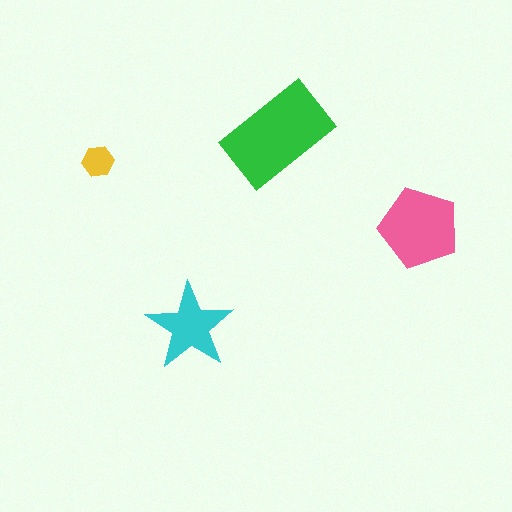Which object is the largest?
The green rectangle.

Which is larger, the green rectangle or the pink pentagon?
The green rectangle.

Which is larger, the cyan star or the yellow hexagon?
The cyan star.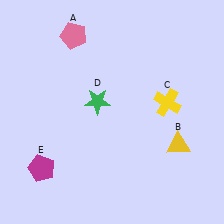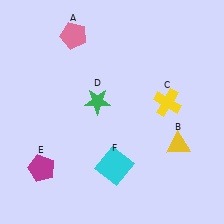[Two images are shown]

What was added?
A cyan square (F) was added in Image 2.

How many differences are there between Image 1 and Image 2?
There is 1 difference between the two images.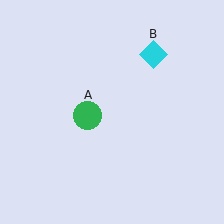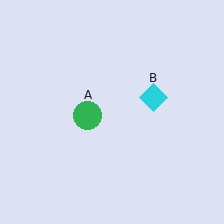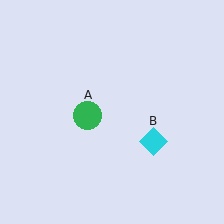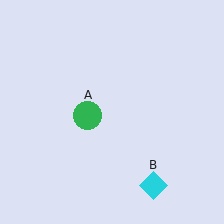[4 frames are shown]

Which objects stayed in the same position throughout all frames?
Green circle (object A) remained stationary.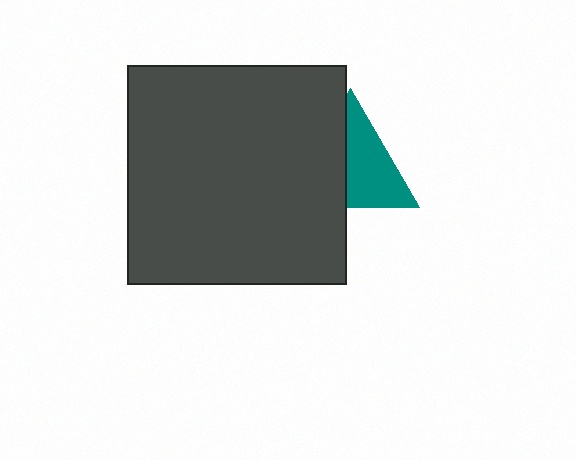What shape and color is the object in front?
The object in front is a dark gray square.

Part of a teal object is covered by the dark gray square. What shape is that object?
It is a triangle.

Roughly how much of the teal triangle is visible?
About half of it is visible (roughly 55%).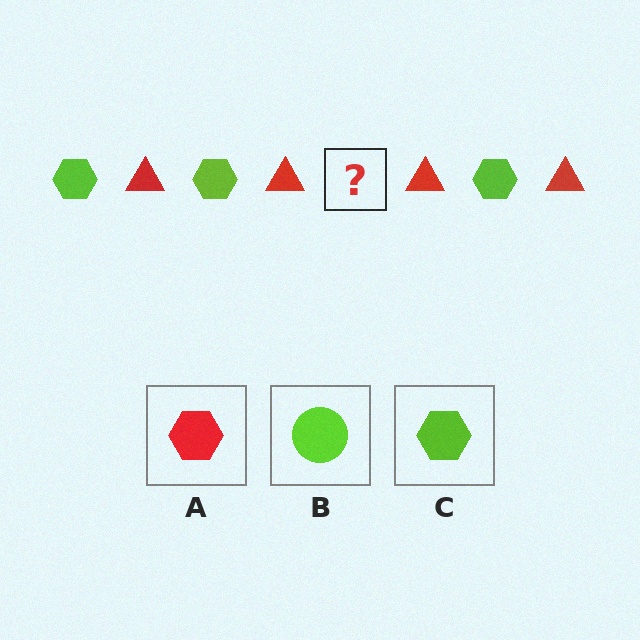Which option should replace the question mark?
Option C.